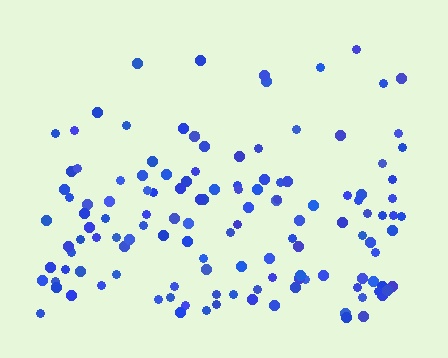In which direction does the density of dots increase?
From top to bottom, with the bottom side densest.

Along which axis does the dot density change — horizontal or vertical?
Vertical.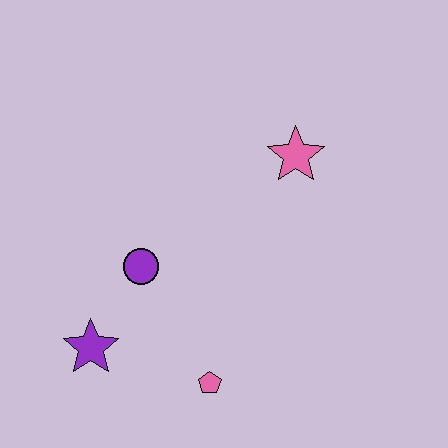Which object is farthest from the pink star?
The purple star is farthest from the pink star.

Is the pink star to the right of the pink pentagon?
Yes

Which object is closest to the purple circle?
The purple star is closest to the purple circle.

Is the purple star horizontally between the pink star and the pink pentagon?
No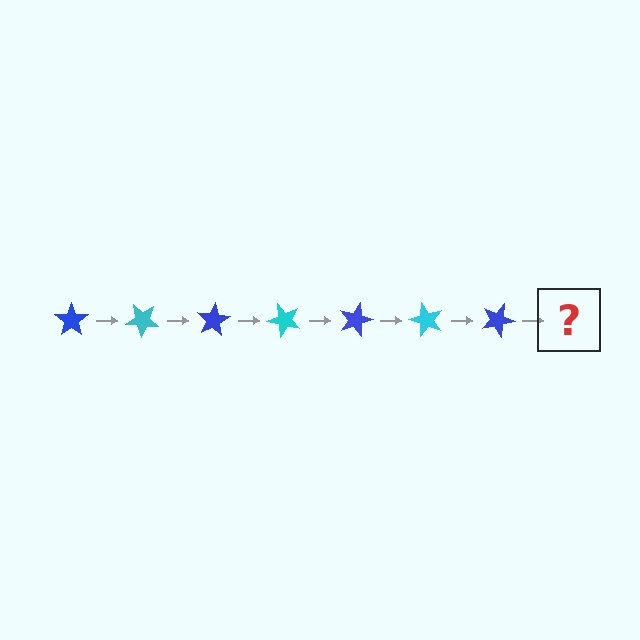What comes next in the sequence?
The next element should be a cyan star, rotated 280 degrees from the start.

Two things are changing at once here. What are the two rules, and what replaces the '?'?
The two rules are that it rotates 40 degrees each step and the color cycles through blue and cyan. The '?' should be a cyan star, rotated 280 degrees from the start.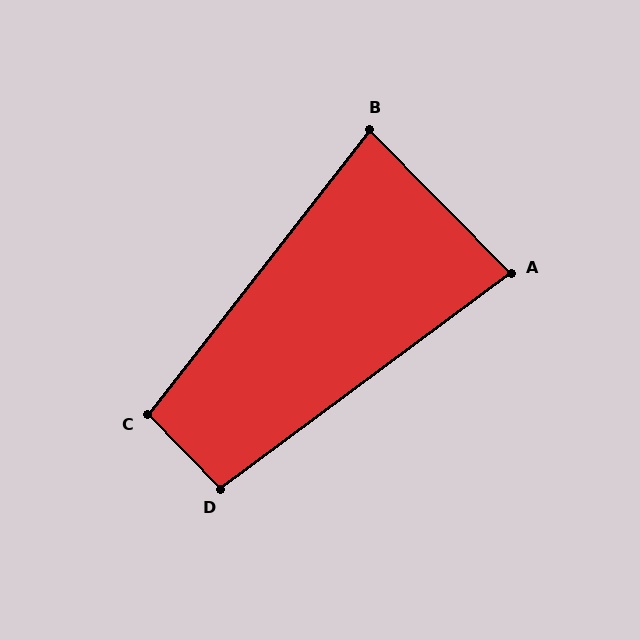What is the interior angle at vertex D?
Approximately 97 degrees (obtuse).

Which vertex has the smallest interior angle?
A, at approximately 82 degrees.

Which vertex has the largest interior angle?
C, at approximately 98 degrees.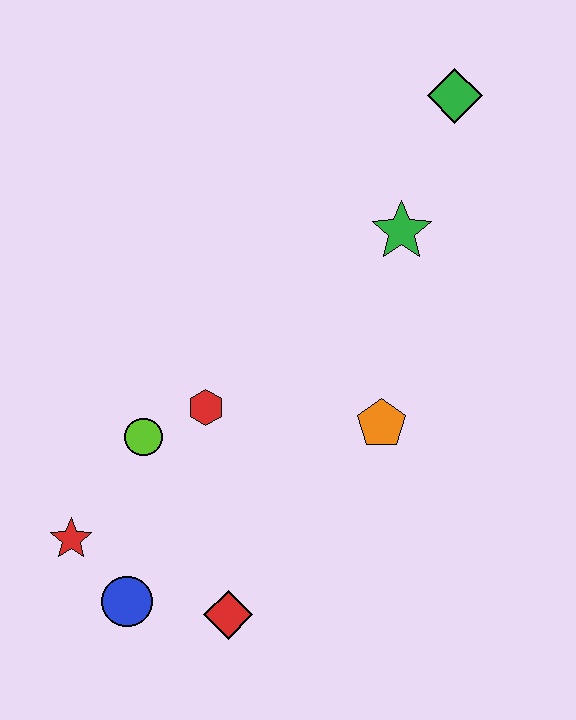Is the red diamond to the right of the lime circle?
Yes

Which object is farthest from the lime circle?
The green diamond is farthest from the lime circle.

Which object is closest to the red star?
The blue circle is closest to the red star.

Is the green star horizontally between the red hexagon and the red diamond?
No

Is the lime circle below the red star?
No